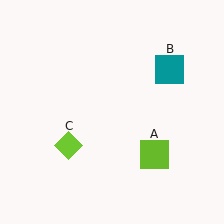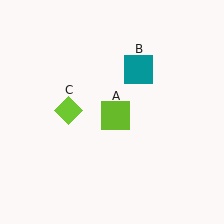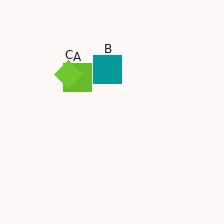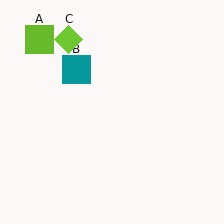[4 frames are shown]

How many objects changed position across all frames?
3 objects changed position: lime square (object A), teal square (object B), lime diamond (object C).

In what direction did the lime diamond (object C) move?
The lime diamond (object C) moved up.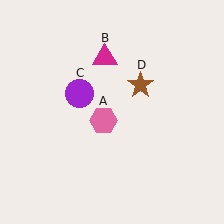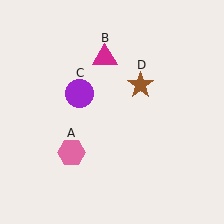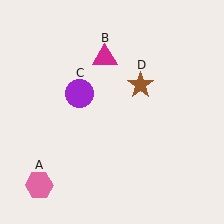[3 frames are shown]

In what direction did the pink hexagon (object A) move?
The pink hexagon (object A) moved down and to the left.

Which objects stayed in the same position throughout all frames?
Magenta triangle (object B) and purple circle (object C) and brown star (object D) remained stationary.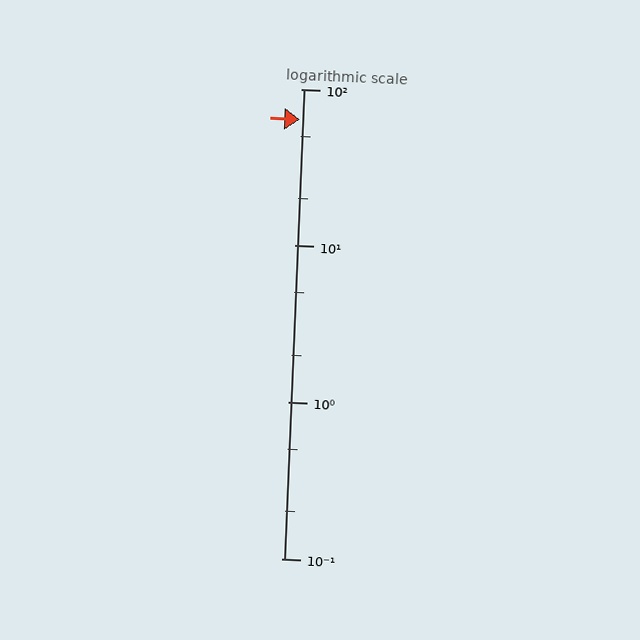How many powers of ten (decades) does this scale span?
The scale spans 3 decades, from 0.1 to 100.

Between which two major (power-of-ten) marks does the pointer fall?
The pointer is between 10 and 100.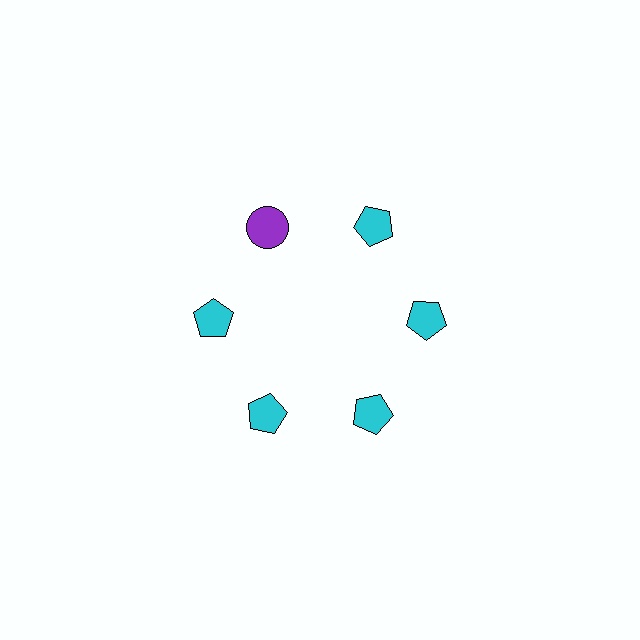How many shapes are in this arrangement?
There are 6 shapes arranged in a ring pattern.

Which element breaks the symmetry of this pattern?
The purple circle at roughly the 11 o'clock position breaks the symmetry. All other shapes are cyan pentagons.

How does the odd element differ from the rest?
It differs in both color (purple instead of cyan) and shape (circle instead of pentagon).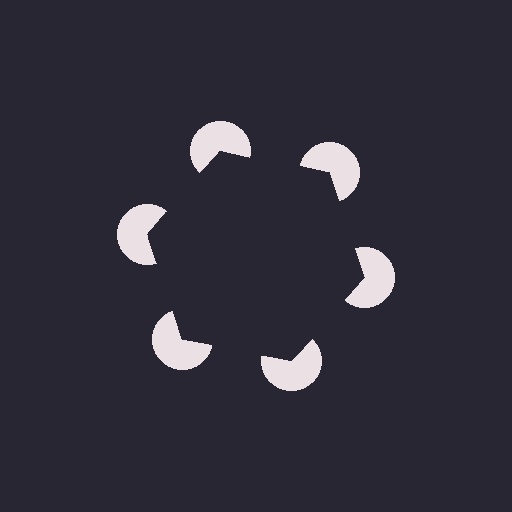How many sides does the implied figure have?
6 sides.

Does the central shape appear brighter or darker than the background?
It typically appears slightly darker than the background, even though no actual brightness change is drawn.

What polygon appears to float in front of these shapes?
An illusory hexagon — its edges are inferred from the aligned wedge cuts in the pac-man discs, not physically drawn.